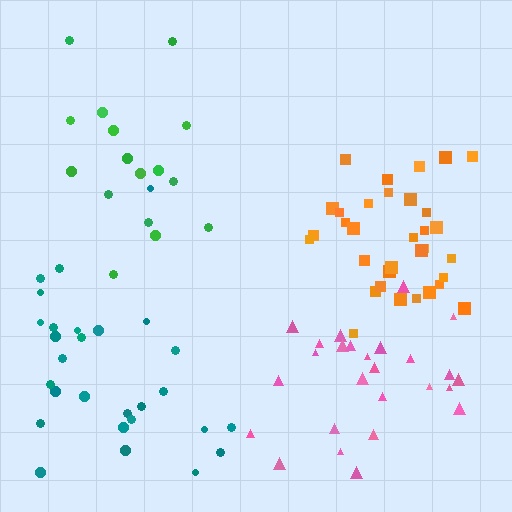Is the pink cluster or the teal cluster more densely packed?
Pink.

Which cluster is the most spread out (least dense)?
Green.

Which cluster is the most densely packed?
Orange.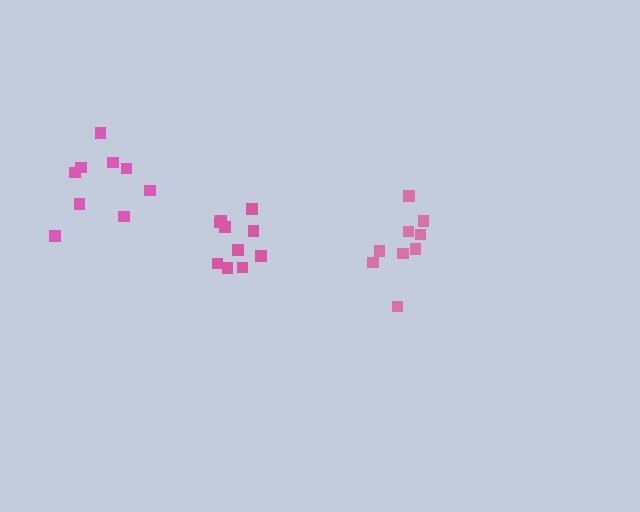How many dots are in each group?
Group 1: 10 dots, Group 2: 9 dots, Group 3: 9 dots (28 total).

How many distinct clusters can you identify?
There are 3 distinct clusters.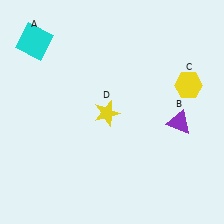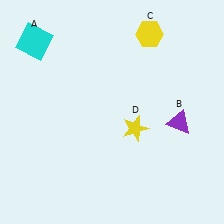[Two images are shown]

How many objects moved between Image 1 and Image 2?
2 objects moved between the two images.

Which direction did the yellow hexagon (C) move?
The yellow hexagon (C) moved up.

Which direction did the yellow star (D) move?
The yellow star (D) moved right.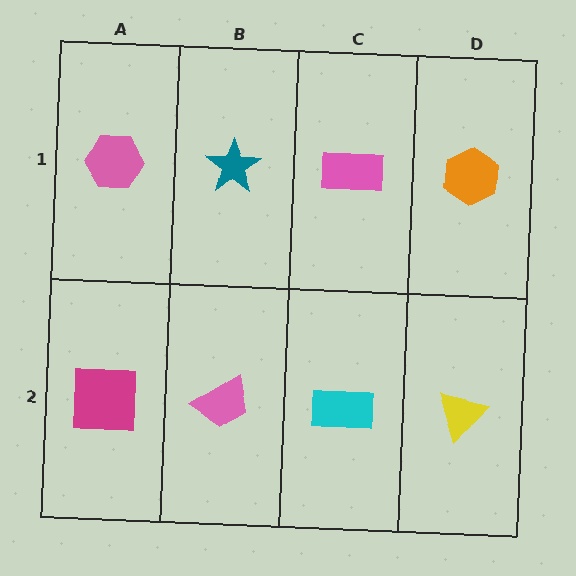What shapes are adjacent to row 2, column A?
A pink hexagon (row 1, column A), a pink trapezoid (row 2, column B).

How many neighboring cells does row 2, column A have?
2.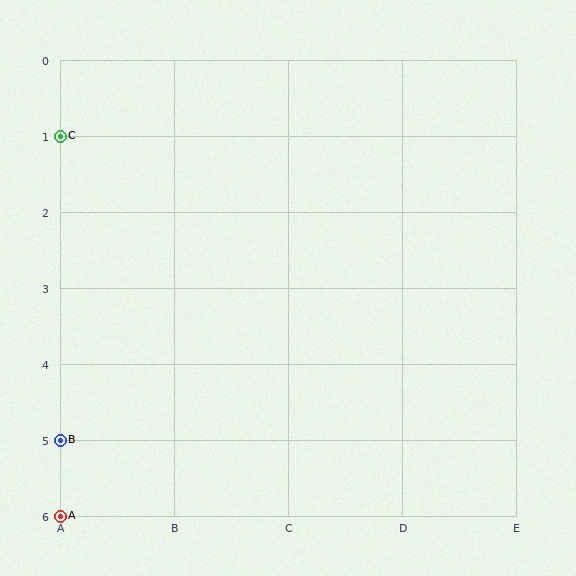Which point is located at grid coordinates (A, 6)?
Point A is at (A, 6).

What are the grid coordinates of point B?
Point B is at grid coordinates (A, 5).